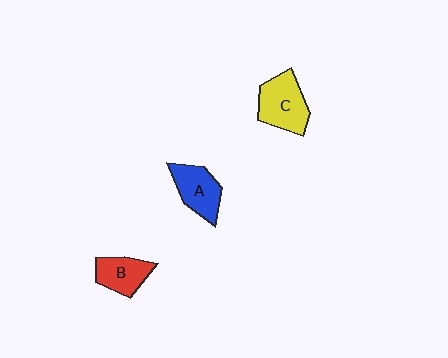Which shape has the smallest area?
Shape B (red).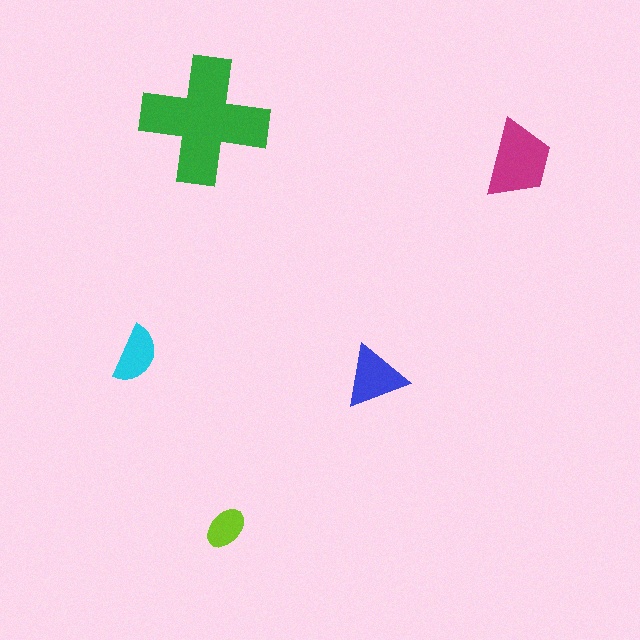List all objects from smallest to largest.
The lime ellipse, the cyan semicircle, the blue triangle, the magenta trapezoid, the green cross.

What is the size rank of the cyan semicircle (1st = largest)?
4th.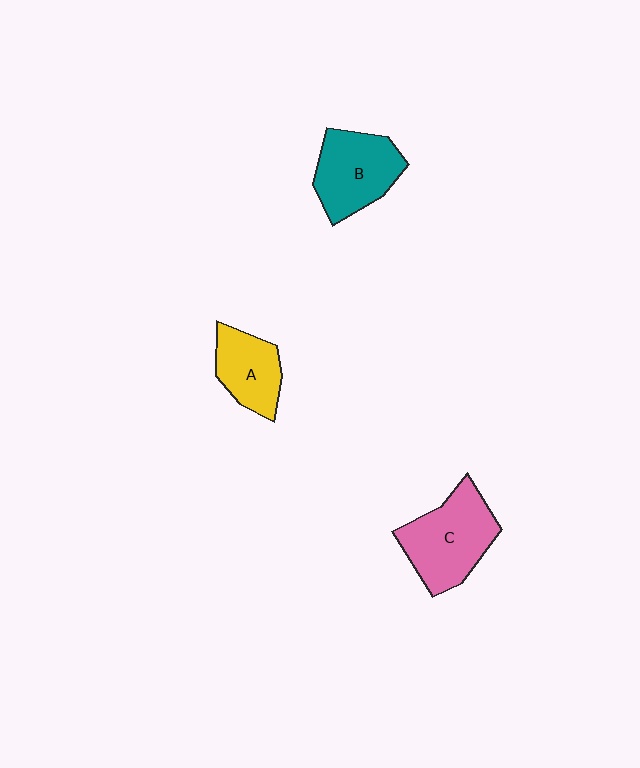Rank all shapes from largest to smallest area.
From largest to smallest: C (pink), B (teal), A (yellow).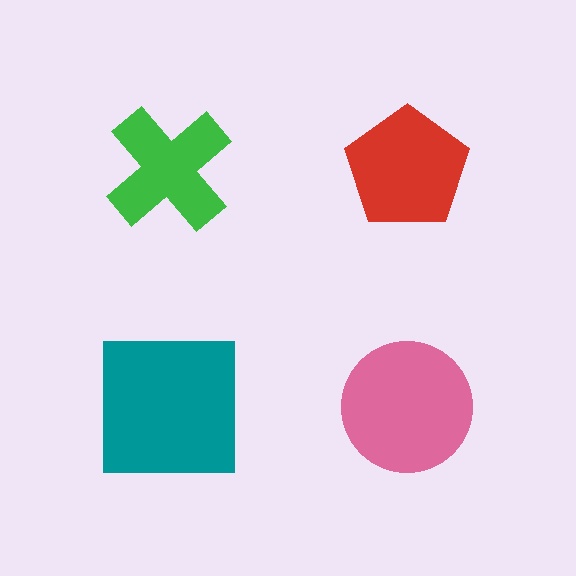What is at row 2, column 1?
A teal square.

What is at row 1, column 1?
A green cross.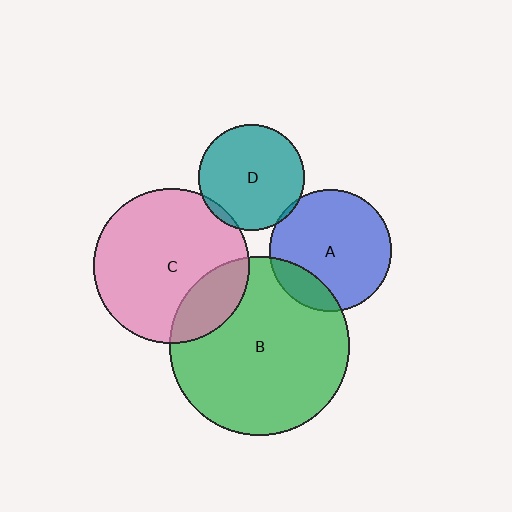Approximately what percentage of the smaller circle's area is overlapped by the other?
Approximately 20%.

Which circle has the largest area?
Circle B (green).